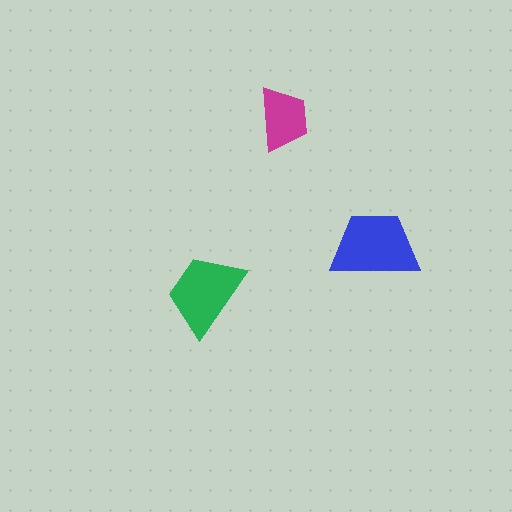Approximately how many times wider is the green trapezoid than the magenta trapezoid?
About 1.5 times wider.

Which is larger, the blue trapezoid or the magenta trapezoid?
The blue one.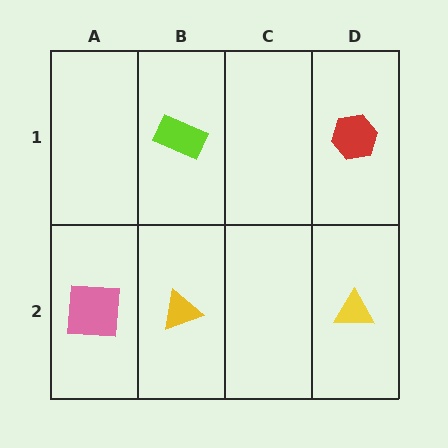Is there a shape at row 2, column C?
No, that cell is empty.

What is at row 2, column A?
A pink square.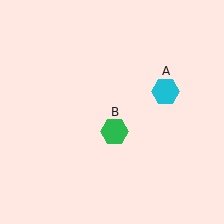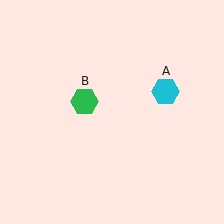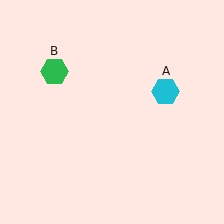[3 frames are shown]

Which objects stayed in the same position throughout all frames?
Cyan hexagon (object A) remained stationary.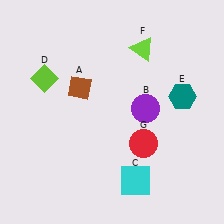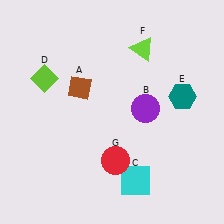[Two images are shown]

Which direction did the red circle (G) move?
The red circle (G) moved left.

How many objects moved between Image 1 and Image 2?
1 object moved between the two images.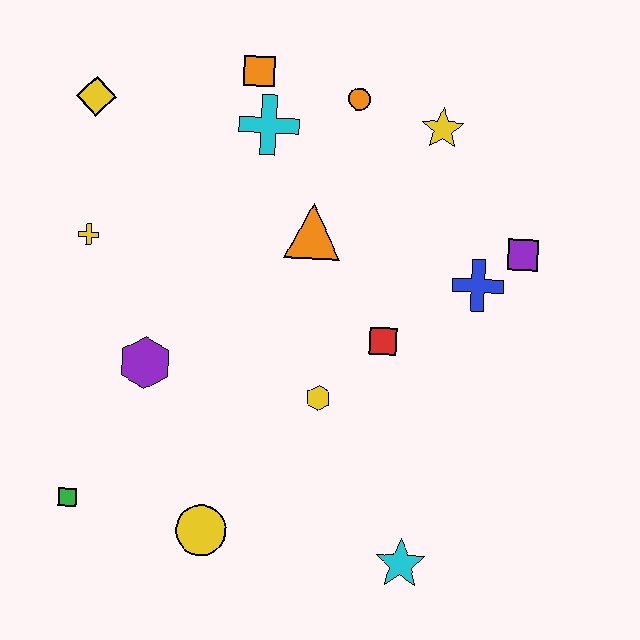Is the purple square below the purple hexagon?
No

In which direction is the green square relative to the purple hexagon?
The green square is below the purple hexagon.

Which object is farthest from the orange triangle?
The green square is farthest from the orange triangle.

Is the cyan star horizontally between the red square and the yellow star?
Yes